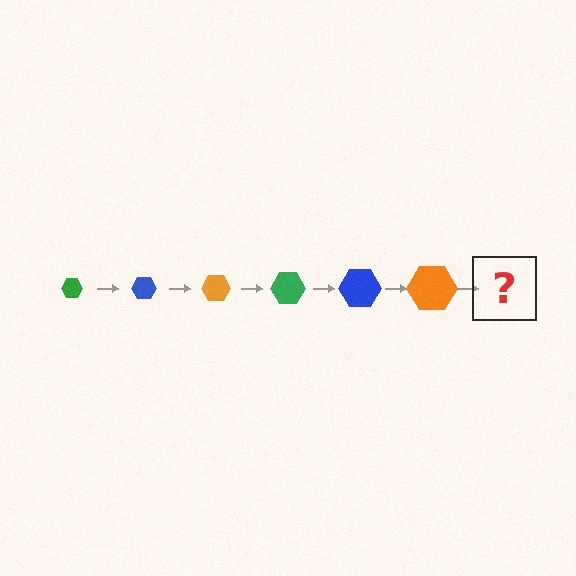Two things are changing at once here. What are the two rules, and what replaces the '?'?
The two rules are that the hexagon grows larger each step and the color cycles through green, blue, and orange. The '?' should be a green hexagon, larger than the previous one.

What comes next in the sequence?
The next element should be a green hexagon, larger than the previous one.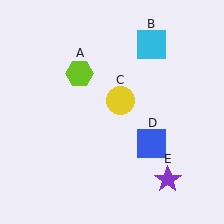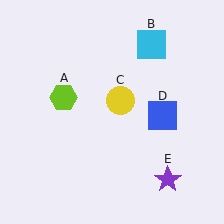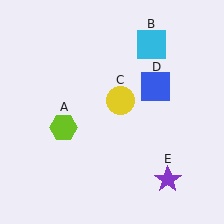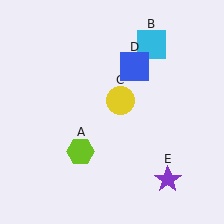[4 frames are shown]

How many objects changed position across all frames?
2 objects changed position: lime hexagon (object A), blue square (object D).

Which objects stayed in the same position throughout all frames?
Cyan square (object B) and yellow circle (object C) and purple star (object E) remained stationary.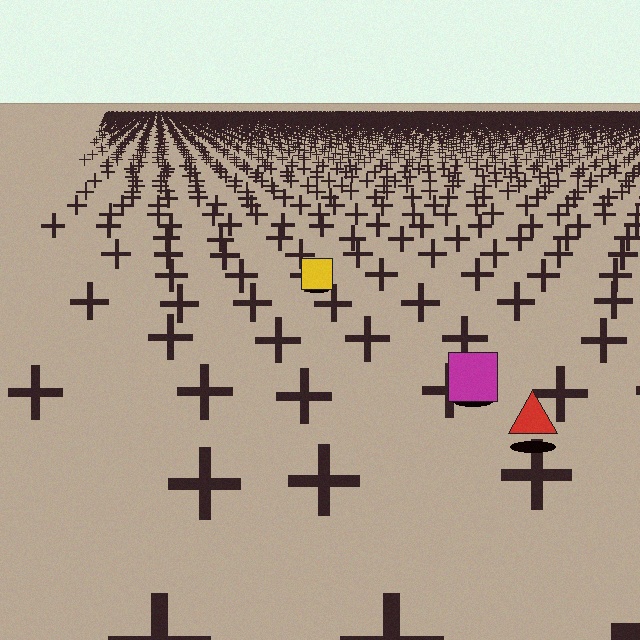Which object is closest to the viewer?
The red triangle is closest. The texture marks near it are larger and more spread out.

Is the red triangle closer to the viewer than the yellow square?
Yes. The red triangle is closer — you can tell from the texture gradient: the ground texture is coarser near it.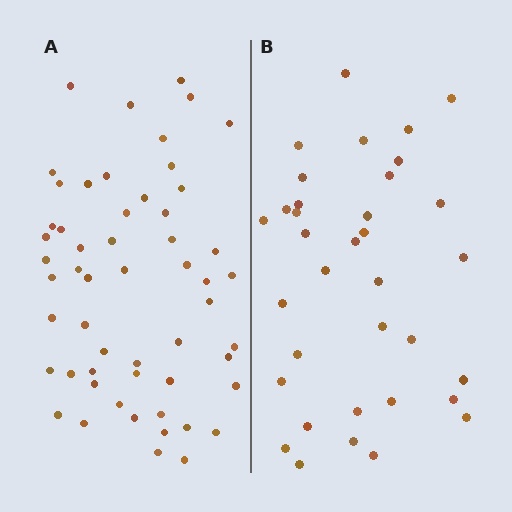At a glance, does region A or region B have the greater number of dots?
Region A (the left region) has more dots.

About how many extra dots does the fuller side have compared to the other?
Region A has approximately 20 more dots than region B.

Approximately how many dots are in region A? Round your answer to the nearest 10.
About 60 dots. (The exact count is 55, which rounds to 60.)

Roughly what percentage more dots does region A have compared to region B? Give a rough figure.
About 55% more.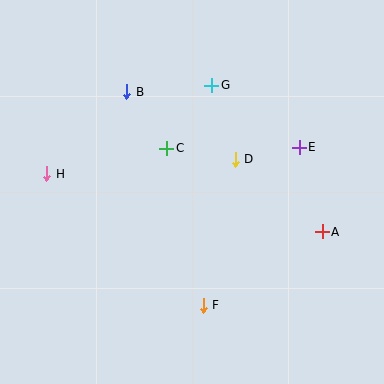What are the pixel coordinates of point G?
Point G is at (212, 86).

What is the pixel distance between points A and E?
The distance between A and E is 88 pixels.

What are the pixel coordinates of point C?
Point C is at (167, 148).